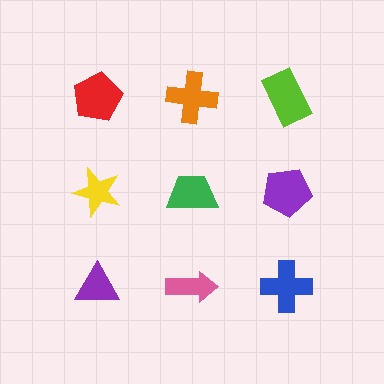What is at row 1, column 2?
An orange cross.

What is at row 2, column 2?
A green trapezoid.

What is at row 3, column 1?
A purple triangle.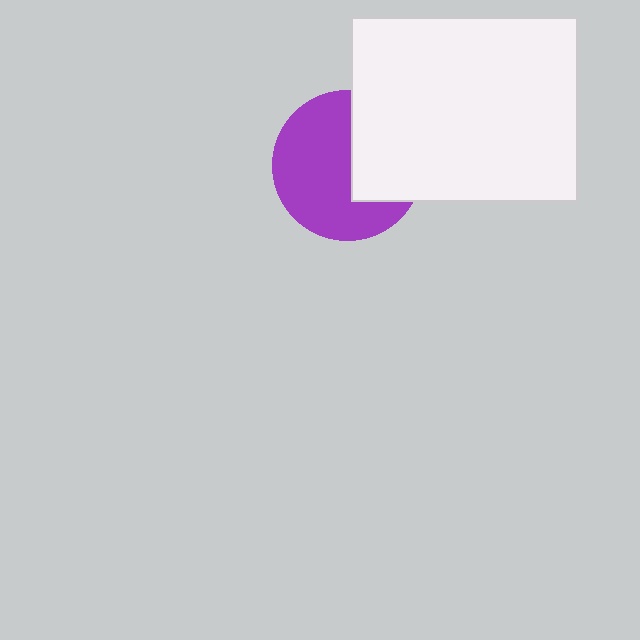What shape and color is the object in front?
The object in front is a white rectangle.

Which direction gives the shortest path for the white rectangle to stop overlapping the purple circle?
Moving right gives the shortest separation.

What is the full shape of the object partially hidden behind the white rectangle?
The partially hidden object is a purple circle.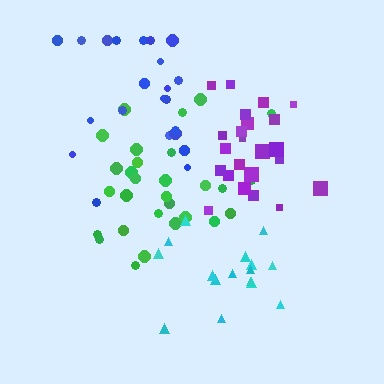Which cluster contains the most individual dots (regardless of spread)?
Green (29).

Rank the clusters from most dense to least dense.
purple, cyan, green, blue.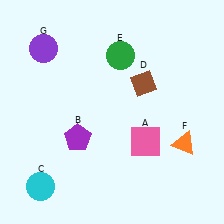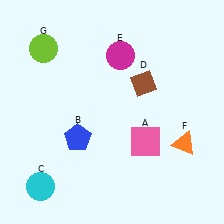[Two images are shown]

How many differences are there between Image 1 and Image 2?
There are 3 differences between the two images.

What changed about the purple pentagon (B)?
In Image 1, B is purple. In Image 2, it changed to blue.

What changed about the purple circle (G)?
In Image 1, G is purple. In Image 2, it changed to lime.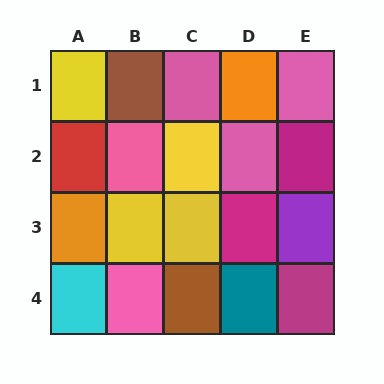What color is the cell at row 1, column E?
Pink.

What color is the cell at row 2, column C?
Yellow.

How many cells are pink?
5 cells are pink.